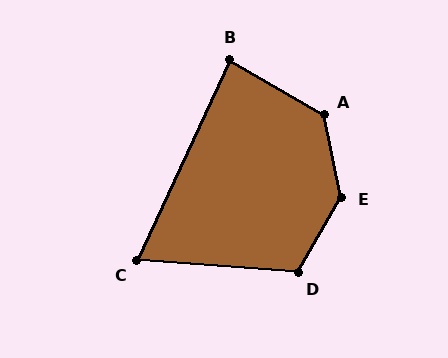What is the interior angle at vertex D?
Approximately 116 degrees (obtuse).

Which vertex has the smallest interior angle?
C, at approximately 70 degrees.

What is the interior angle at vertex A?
Approximately 132 degrees (obtuse).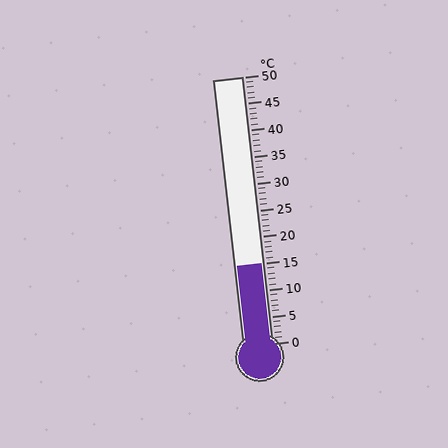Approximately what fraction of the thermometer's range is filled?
The thermometer is filled to approximately 30% of its range.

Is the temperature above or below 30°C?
The temperature is below 30°C.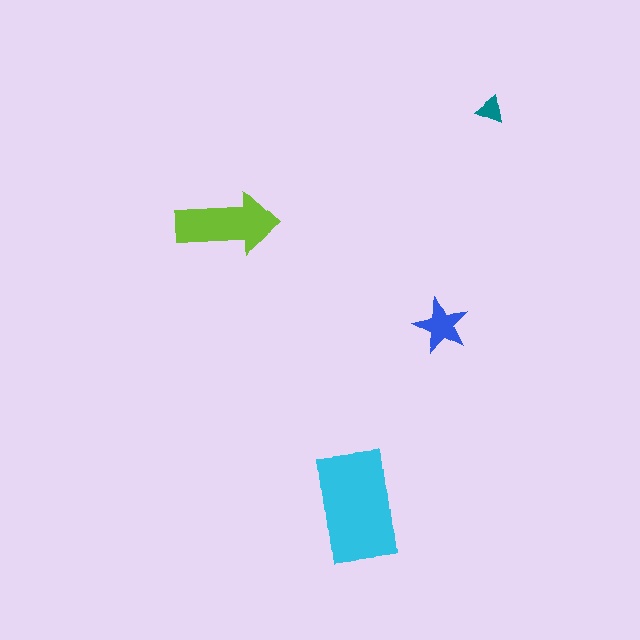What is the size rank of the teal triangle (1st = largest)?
4th.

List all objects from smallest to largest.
The teal triangle, the blue star, the lime arrow, the cyan rectangle.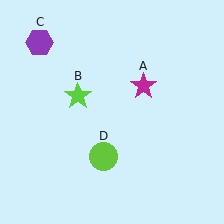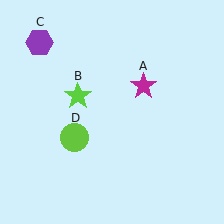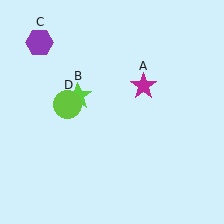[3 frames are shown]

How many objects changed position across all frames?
1 object changed position: lime circle (object D).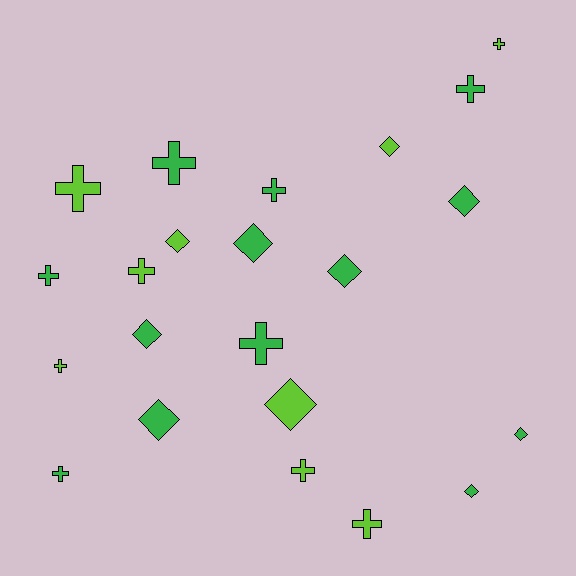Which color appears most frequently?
Green, with 13 objects.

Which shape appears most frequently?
Cross, with 12 objects.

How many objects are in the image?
There are 22 objects.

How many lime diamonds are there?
There are 3 lime diamonds.